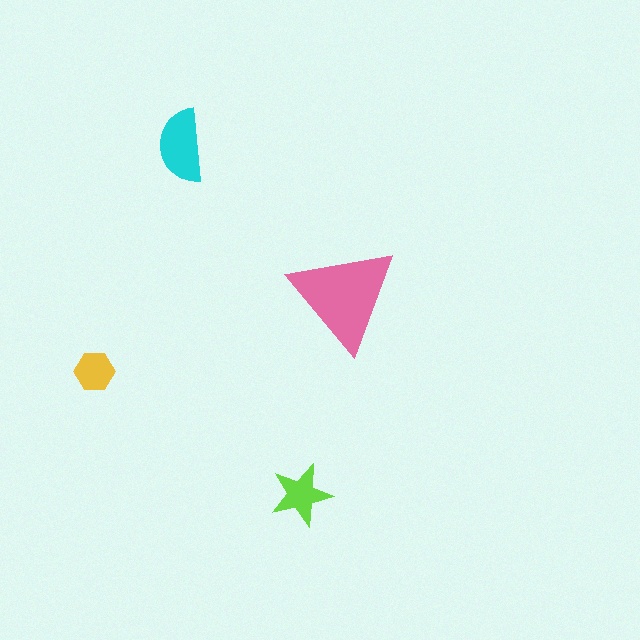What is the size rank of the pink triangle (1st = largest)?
1st.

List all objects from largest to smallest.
The pink triangle, the cyan semicircle, the lime star, the yellow hexagon.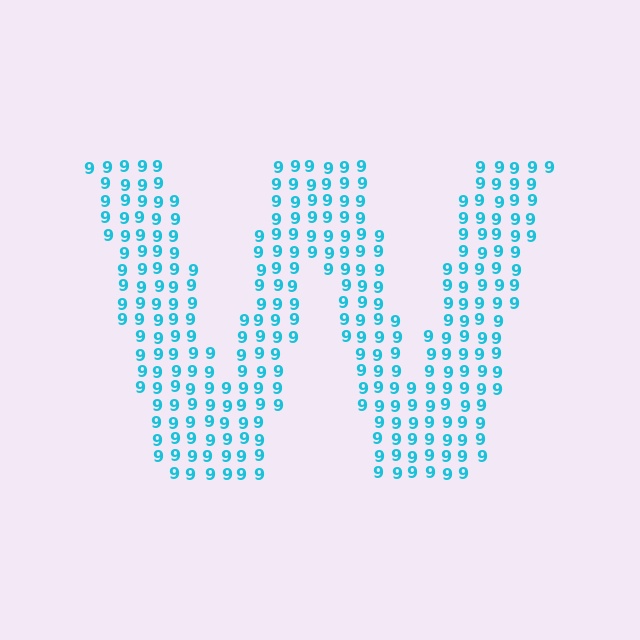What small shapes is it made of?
It is made of small digit 9's.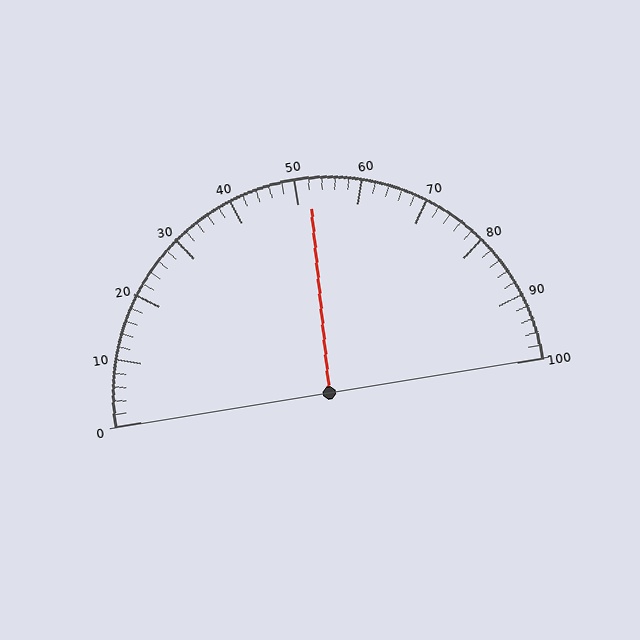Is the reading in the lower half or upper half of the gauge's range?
The reading is in the upper half of the range (0 to 100).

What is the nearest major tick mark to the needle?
The nearest major tick mark is 50.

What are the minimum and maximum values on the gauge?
The gauge ranges from 0 to 100.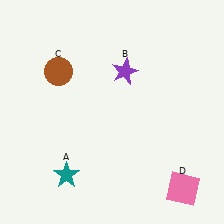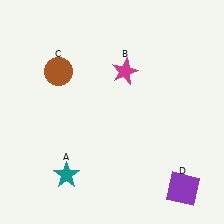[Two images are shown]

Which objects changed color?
B changed from purple to magenta. D changed from pink to purple.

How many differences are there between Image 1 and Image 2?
There are 2 differences between the two images.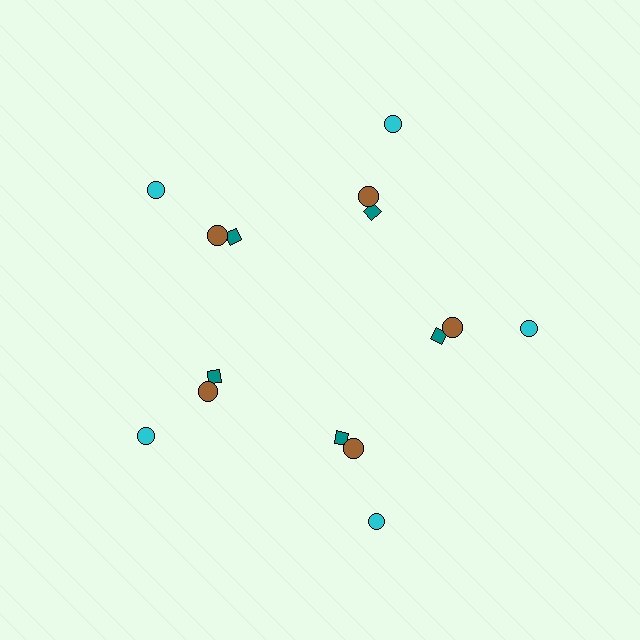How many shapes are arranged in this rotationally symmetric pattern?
There are 15 shapes, arranged in 5 groups of 3.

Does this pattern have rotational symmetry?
Yes, this pattern has 5-fold rotational symmetry. It looks the same after rotating 72 degrees around the center.